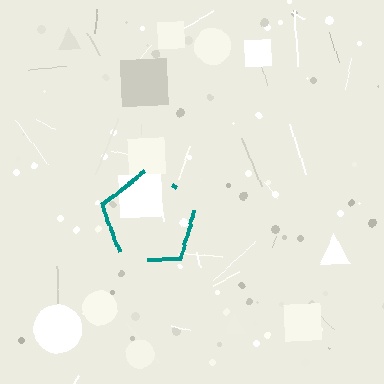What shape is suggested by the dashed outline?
The dashed outline suggests a pentagon.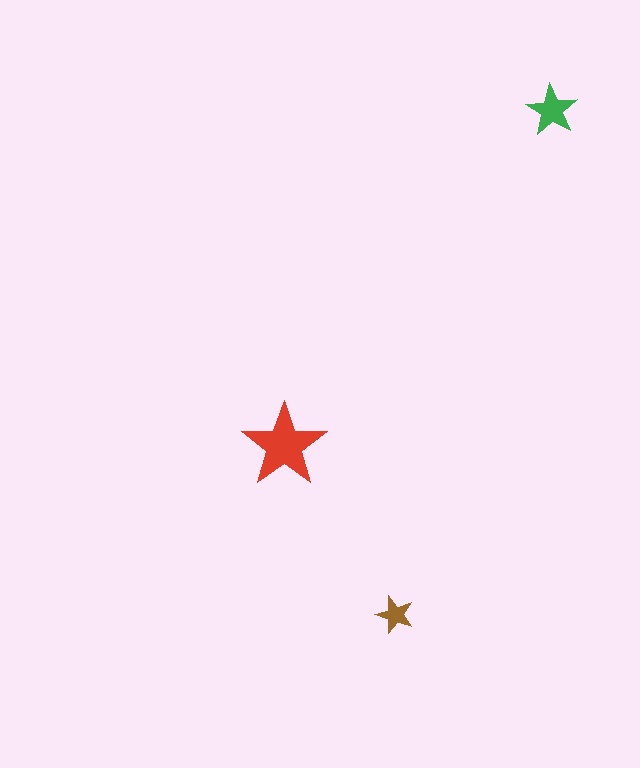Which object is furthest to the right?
The green star is rightmost.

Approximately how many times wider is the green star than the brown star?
About 1.5 times wider.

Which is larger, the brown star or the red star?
The red one.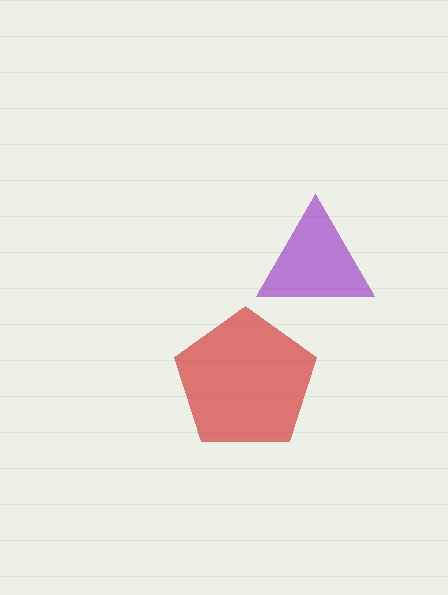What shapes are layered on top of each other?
The layered shapes are: a red pentagon, a purple triangle.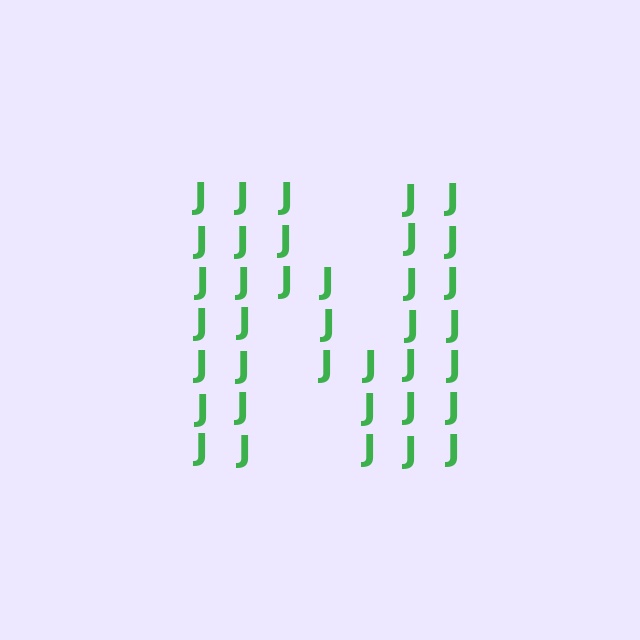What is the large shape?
The large shape is the letter N.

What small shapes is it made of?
It is made of small letter J's.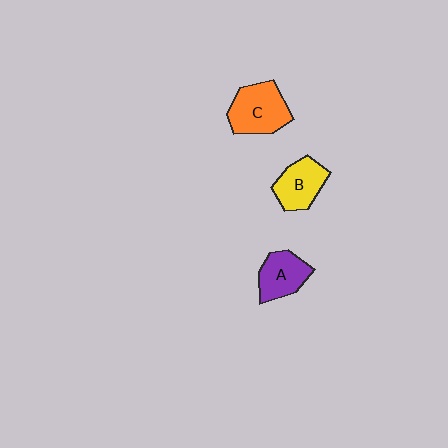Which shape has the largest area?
Shape C (orange).